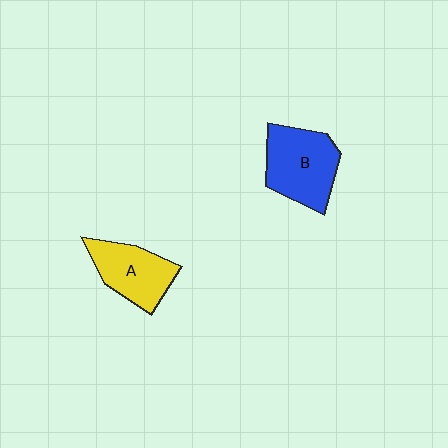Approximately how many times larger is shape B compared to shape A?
Approximately 1.2 times.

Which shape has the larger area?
Shape B (blue).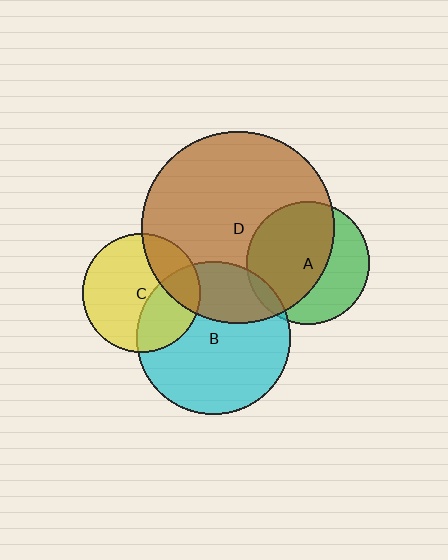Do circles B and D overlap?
Yes.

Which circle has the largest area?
Circle D (brown).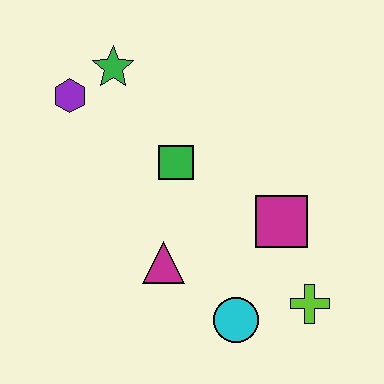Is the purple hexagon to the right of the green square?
No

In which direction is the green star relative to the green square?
The green star is above the green square.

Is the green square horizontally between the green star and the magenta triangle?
No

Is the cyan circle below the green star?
Yes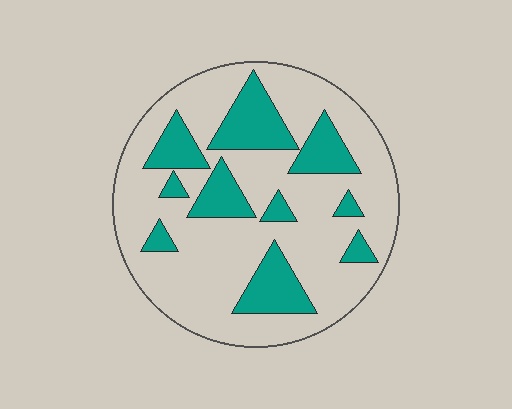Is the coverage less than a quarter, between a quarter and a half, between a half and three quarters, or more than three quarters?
Between a quarter and a half.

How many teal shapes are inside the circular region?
10.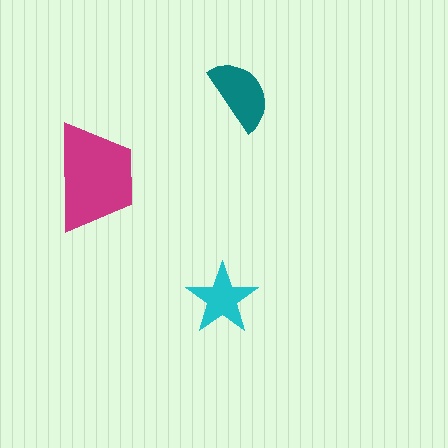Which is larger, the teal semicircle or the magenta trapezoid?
The magenta trapezoid.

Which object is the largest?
The magenta trapezoid.